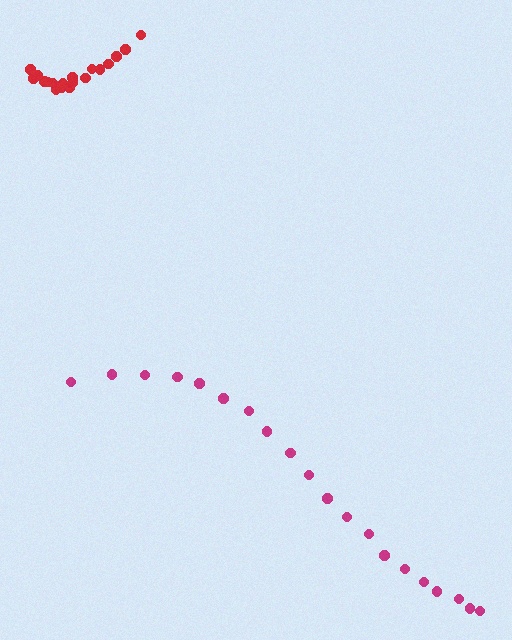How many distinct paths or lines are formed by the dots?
There are 2 distinct paths.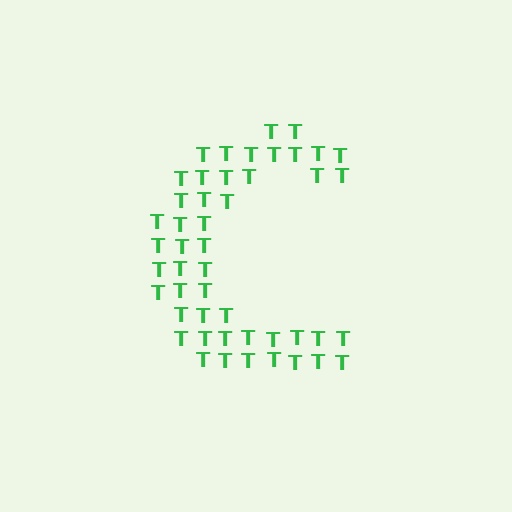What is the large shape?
The large shape is the letter C.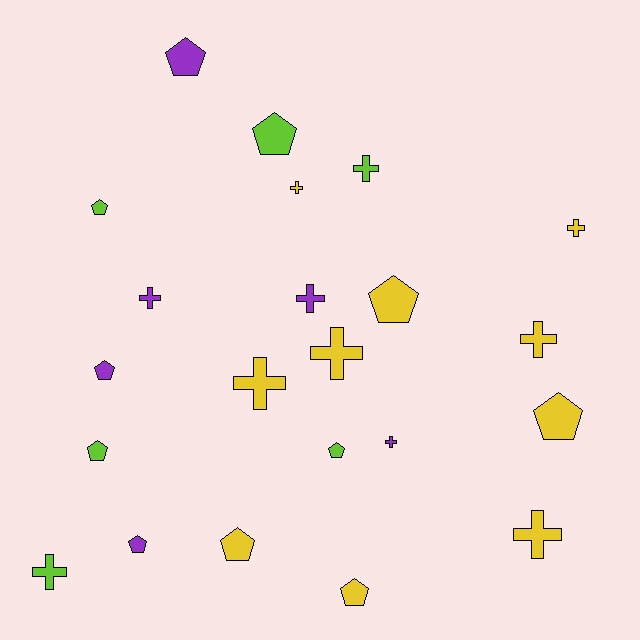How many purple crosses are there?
There are 3 purple crosses.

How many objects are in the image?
There are 22 objects.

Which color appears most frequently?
Yellow, with 10 objects.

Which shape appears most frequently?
Cross, with 11 objects.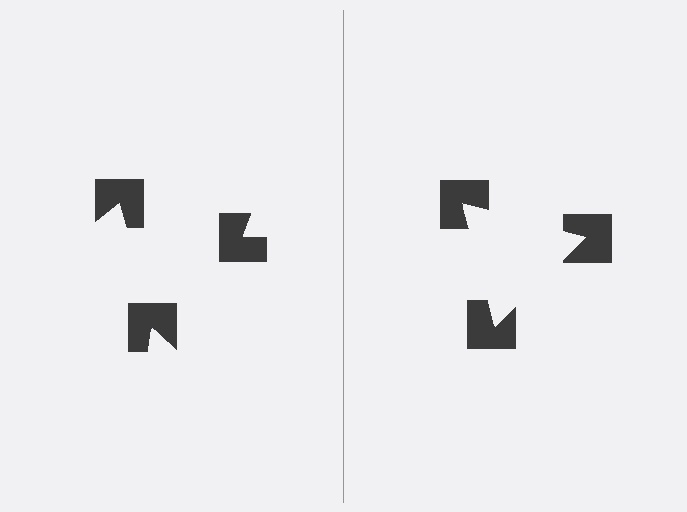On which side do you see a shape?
An illusory triangle appears on the right side. On the left side the wedge cuts are rotated, so no coherent shape forms.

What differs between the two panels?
The notched squares are positioned identically on both sides; only the wedge orientations differ. On the right they align to a triangle; on the left they are misaligned.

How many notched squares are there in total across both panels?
6 — 3 on each side.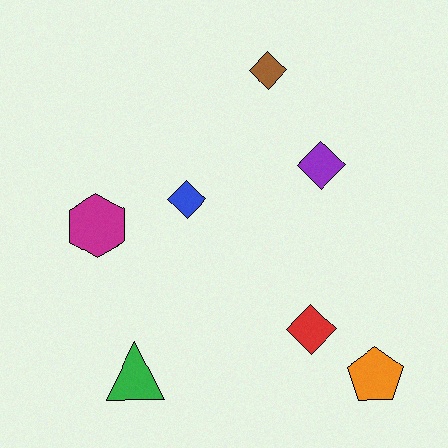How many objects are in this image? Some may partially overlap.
There are 7 objects.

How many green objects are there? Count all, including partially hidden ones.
There is 1 green object.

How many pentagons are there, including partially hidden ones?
There is 1 pentagon.